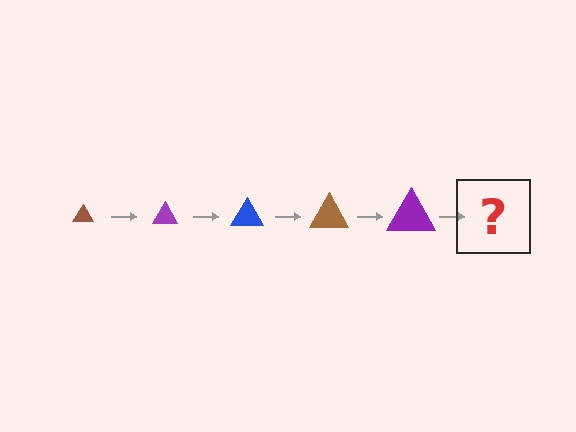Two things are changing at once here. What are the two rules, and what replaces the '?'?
The two rules are that the triangle grows larger each step and the color cycles through brown, purple, and blue. The '?' should be a blue triangle, larger than the previous one.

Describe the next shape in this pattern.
It should be a blue triangle, larger than the previous one.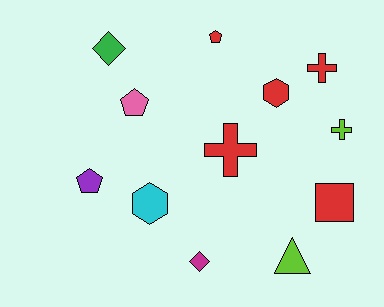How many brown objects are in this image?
There are no brown objects.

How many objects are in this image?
There are 12 objects.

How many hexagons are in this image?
There are 2 hexagons.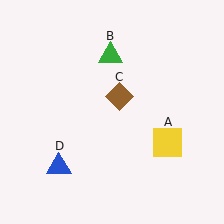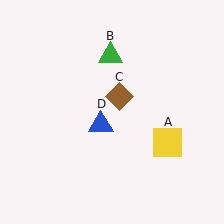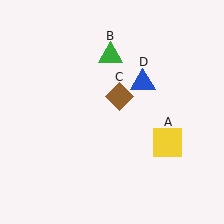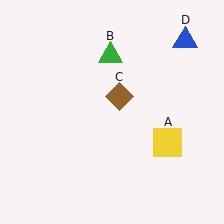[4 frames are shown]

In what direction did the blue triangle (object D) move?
The blue triangle (object D) moved up and to the right.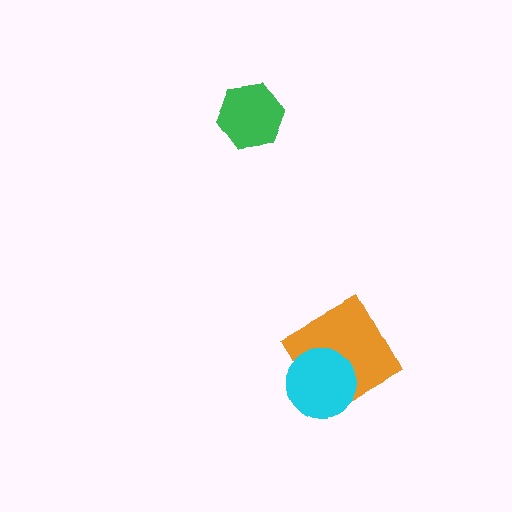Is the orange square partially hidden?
Yes, it is partially covered by another shape.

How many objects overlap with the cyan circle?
1 object overlaps with the cyan circle.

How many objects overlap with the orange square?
1 object overlaps with the orange square.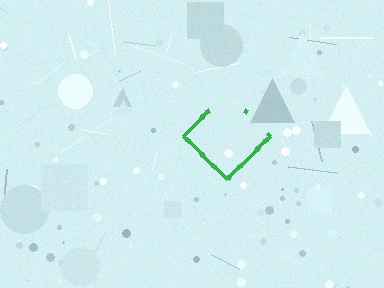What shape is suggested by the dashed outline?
The dashed outline suggests a diamond.